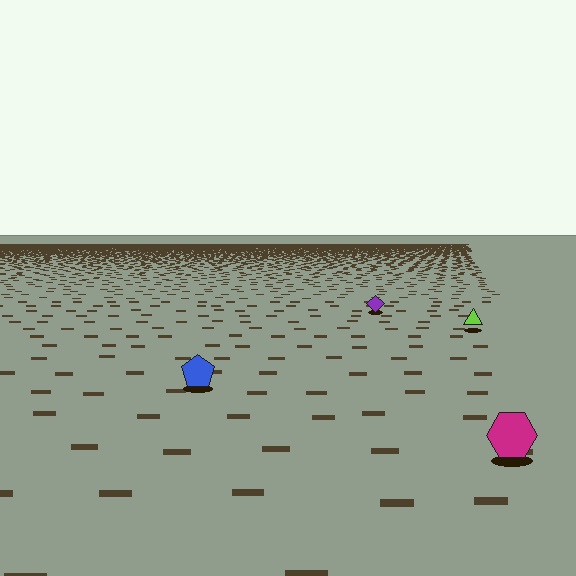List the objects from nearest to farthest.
From nearest to farthest: the magenta hexagon, the blue pentagon, the lime triangle, the purple diamond.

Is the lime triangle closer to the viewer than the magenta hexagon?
No. The magenta hexagon is closer — you can tell from the texture gradient: the ground texture is coarser near it.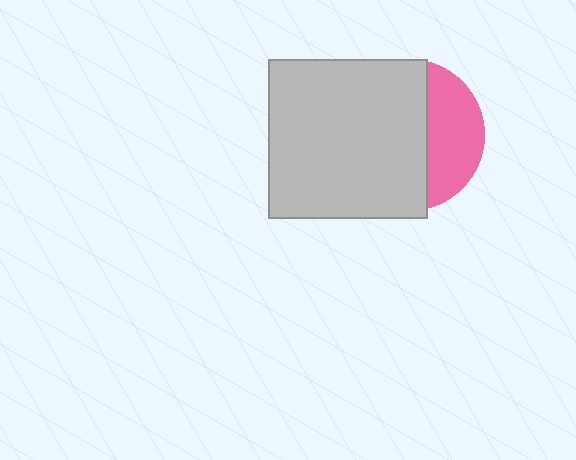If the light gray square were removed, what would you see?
You would see the complete pink circle.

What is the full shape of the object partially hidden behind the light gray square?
The partially hidden object is a pink circle.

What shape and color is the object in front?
The object in front is a light gray square.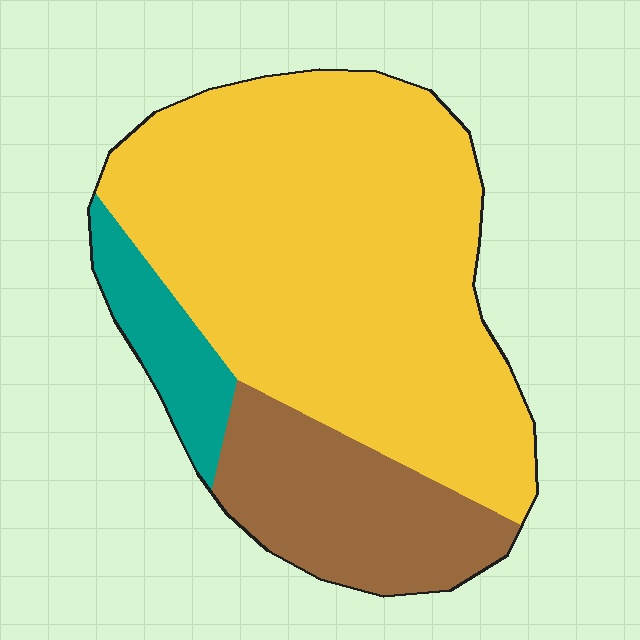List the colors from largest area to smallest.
From largest to smallest: yellow, brown, teal.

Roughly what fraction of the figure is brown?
Brown covers about 20% of the figure.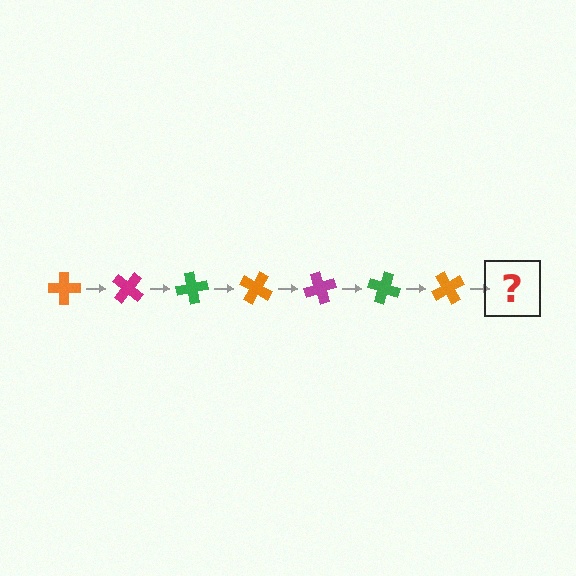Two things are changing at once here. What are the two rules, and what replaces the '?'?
The two rules are that it rotates 40 degrees each step and the color cycles through orange, magenta, and green. The '?' should be a magenta cross, rotated 280 degrees from the start.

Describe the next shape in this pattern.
It should be a magenta cross, rotated 280 degrees from the start.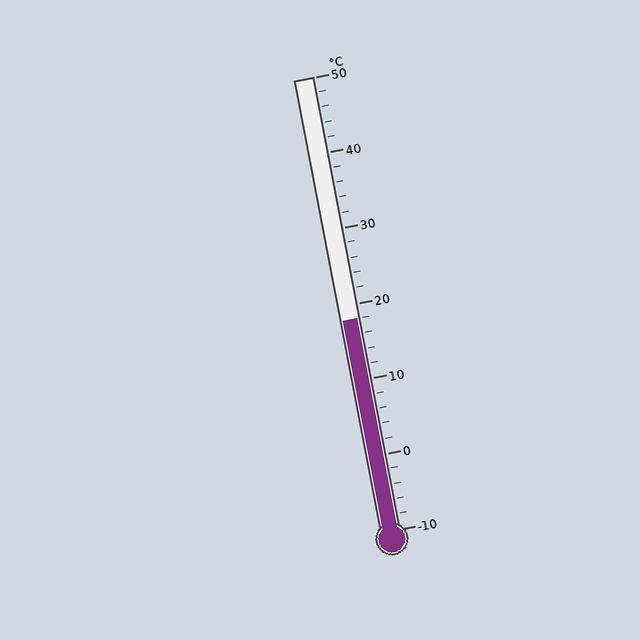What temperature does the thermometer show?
The thermometer shows approximately 18°C.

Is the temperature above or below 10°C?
The temperature is above 10°C.